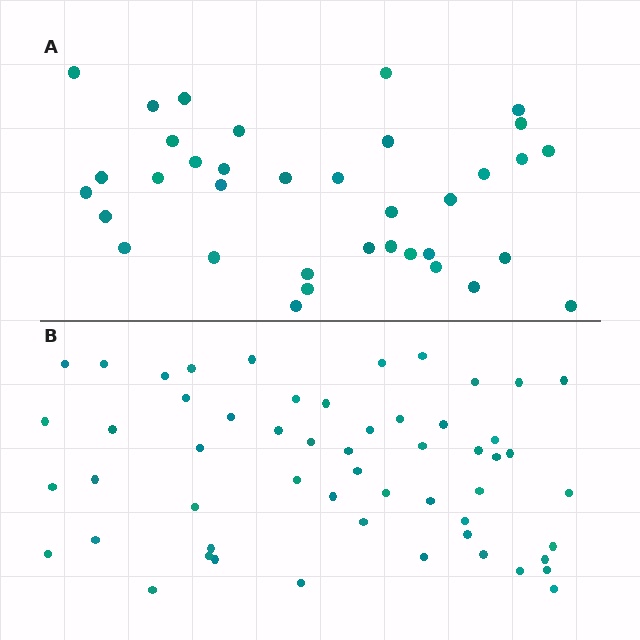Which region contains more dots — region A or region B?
Region B (the bottom region) has more dots.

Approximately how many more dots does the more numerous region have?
Region B has approximately 20 more dots than region A.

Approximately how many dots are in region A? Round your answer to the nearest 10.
About 40 dots. (The exact count is 36, which rounds to 40.)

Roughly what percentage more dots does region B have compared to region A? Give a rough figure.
About 55% more.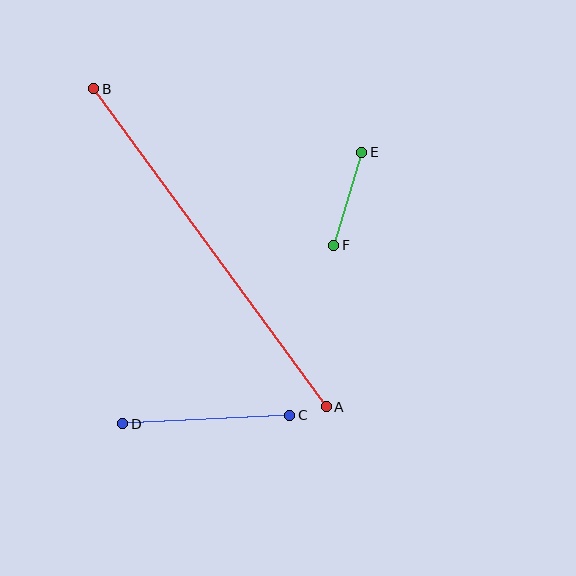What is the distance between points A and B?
The distance is approximately 394 pixels.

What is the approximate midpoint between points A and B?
The midpoint is at approximately (210, 248) pixels.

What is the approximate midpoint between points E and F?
The midpoint is at approximately (348, 199) pixels.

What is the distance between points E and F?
The distance is approximately 97 pixels.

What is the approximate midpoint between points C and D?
The midpoint is at approximately (206, 419) pixels.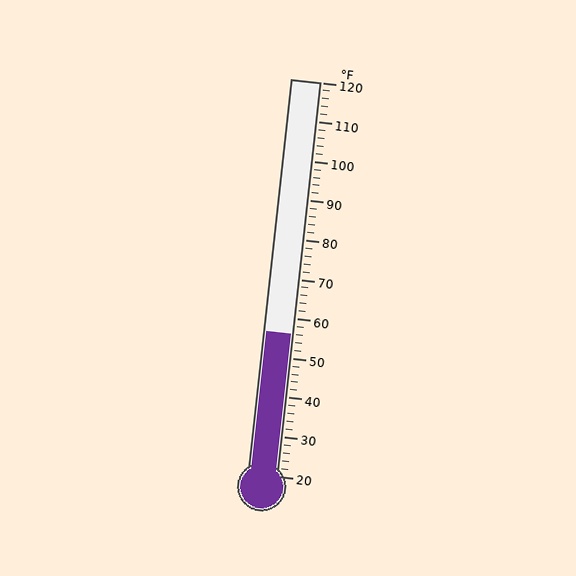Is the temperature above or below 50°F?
The temperature is above 50°F.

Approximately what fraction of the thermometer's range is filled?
The thermometer is filled to approximately 35% of its range.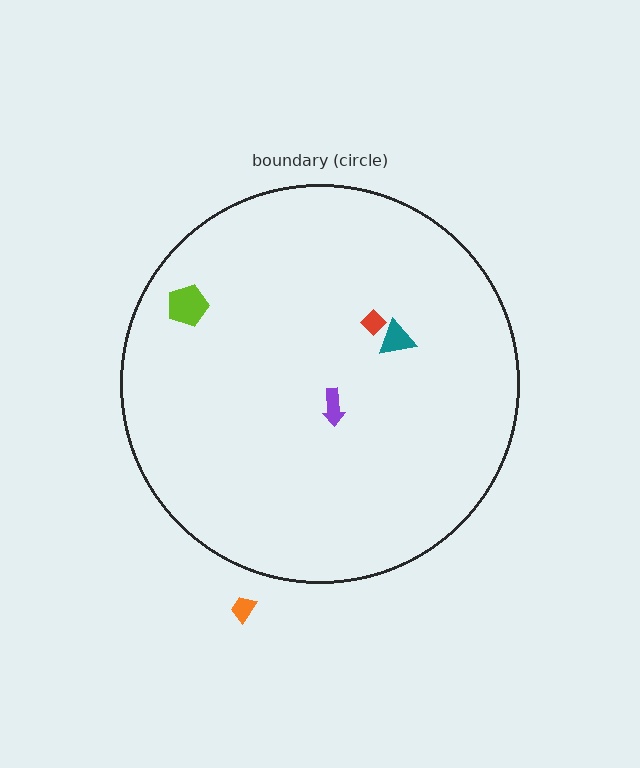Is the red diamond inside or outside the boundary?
Inside.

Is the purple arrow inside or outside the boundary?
Inside.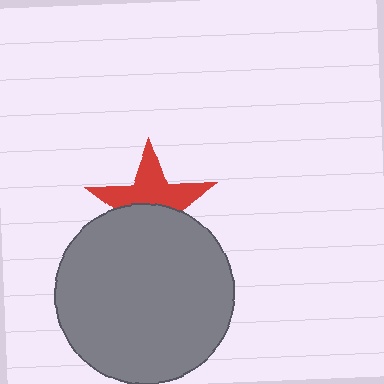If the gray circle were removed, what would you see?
You would see the complete red star.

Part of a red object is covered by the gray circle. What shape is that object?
It is a star.